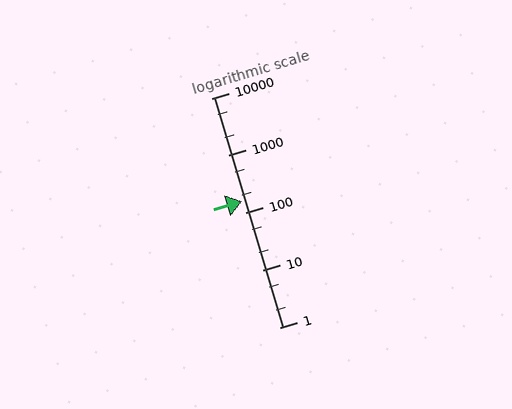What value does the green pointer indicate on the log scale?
The pointer indicates approximately 160.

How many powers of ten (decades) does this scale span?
The scale spans 4 decades, from 1 to 10000.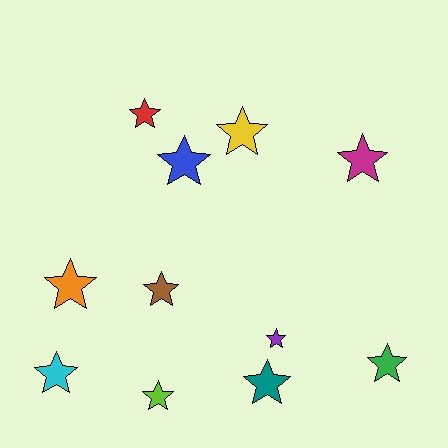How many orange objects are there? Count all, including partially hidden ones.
There is 1 orange object.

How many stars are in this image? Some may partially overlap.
There are 11 stars.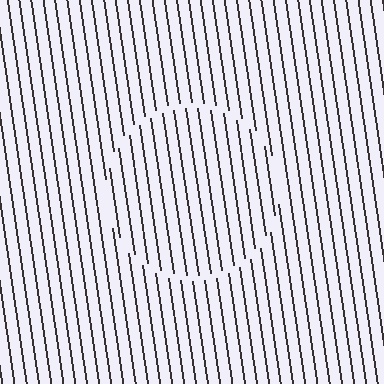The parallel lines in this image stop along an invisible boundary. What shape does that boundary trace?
An illusory circle. The interior of the shape contains the same grating, shifted by half a period — the contour is defined by the phase discontinuity where line-ends from the inner and outer gratings abut.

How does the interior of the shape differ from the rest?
The interior of the shape contains the same grating, shifted by half a period — the contour is defined by the phase discontinuity where line-ends from the inner and outer gratings abut.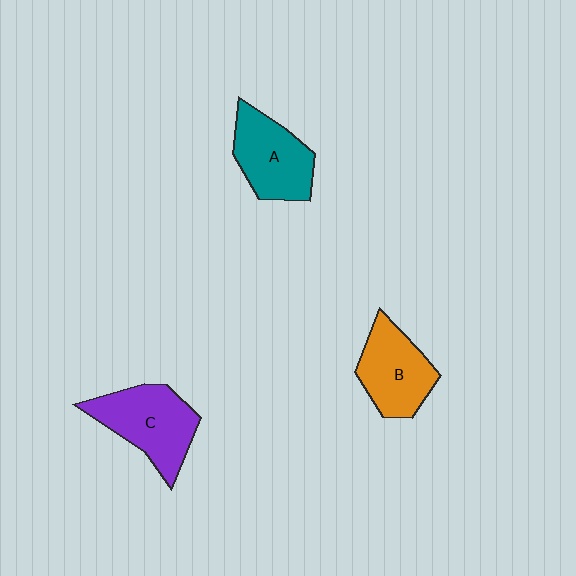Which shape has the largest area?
Shape C (purple).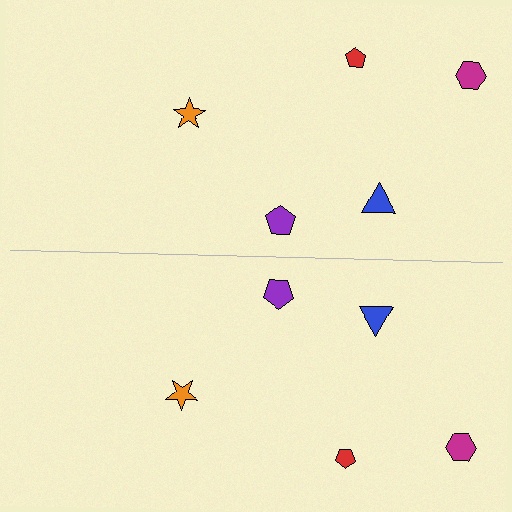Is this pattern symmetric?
Yes, this pattern has bilateral (reflection) symmetry.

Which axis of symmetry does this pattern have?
The pattern has a horizontal axis of symmetry running through the center of the image.